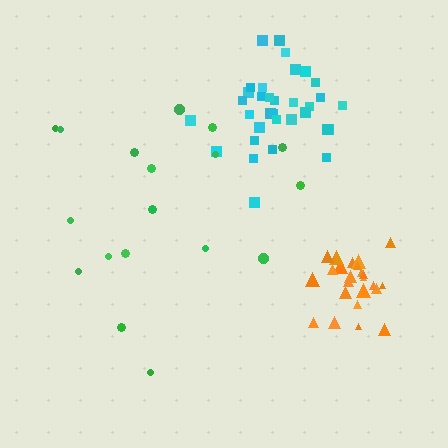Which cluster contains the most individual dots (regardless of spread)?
Cyan (33).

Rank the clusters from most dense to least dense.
orange, cyan, green.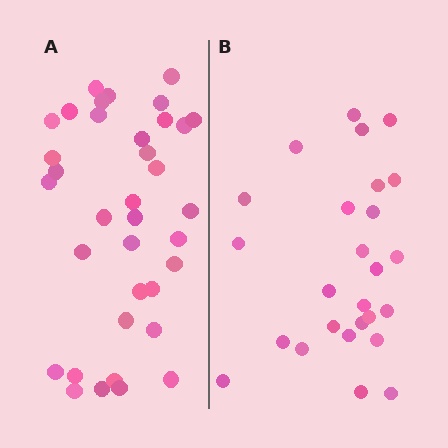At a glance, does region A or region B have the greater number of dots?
Region A (the left region) has more dots.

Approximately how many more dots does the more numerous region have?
Region A has roughly 10 or so more dots than region B.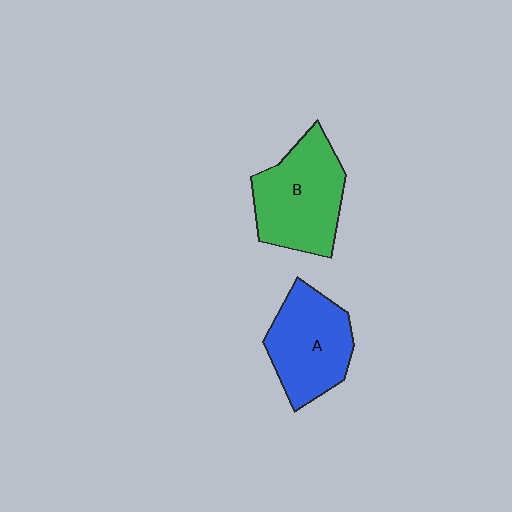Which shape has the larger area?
Shape B (green).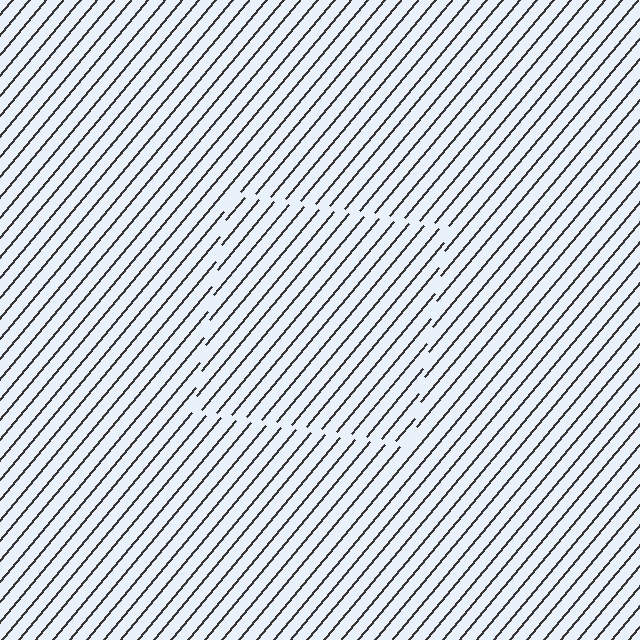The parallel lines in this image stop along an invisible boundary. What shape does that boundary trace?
An illusory square. The interior of the shape contains the same grating, shifted by half a period — the contour is defined by the phase discontinuity where line-ends from the inner and outer gratings abut.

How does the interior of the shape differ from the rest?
The interior of the shape contains the same grating, shifted by half a period — the contour is defined by the phase discontinuity where line-ends from the inner and outer gratings abut.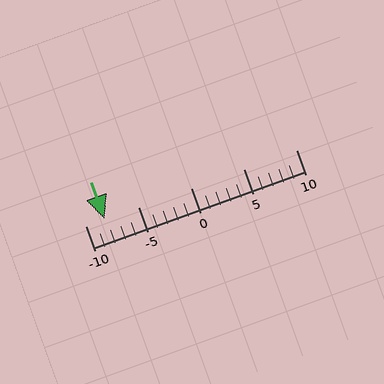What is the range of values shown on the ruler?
The ruler shows values from -10 to 10.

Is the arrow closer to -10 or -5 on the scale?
The arrow is closer to -10.